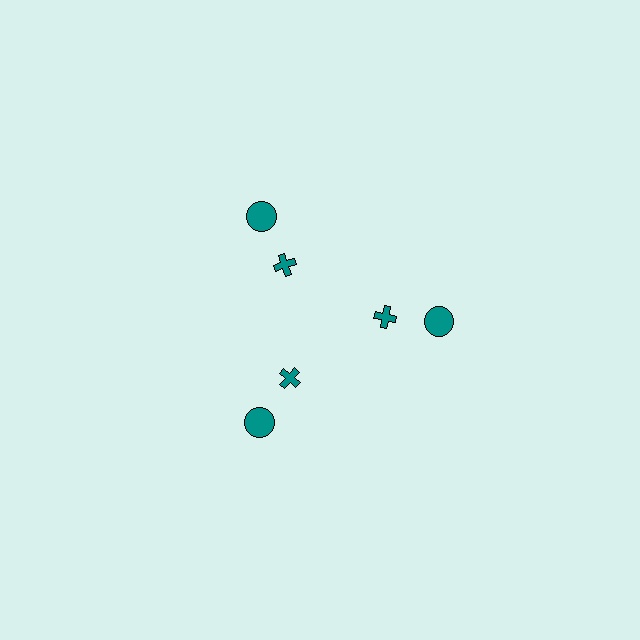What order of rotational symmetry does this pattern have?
This pattern has 3-fold rotational symmetry.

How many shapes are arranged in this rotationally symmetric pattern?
There are 6 shapes, arranged in 3 groups of 2.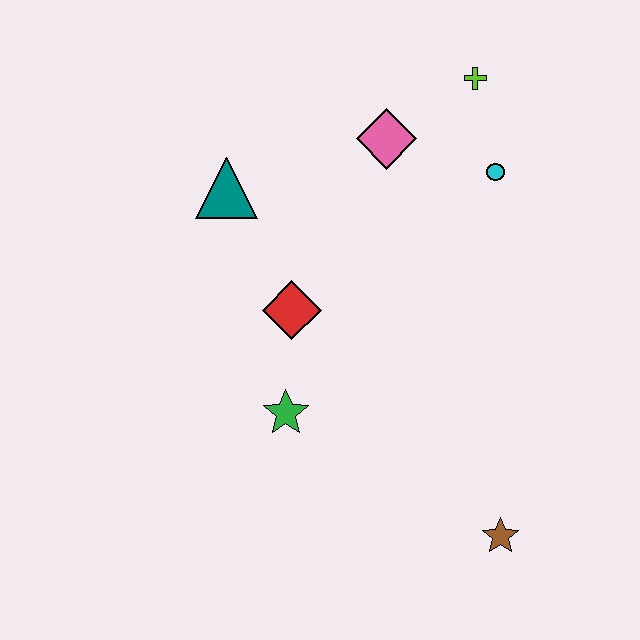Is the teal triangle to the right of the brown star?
No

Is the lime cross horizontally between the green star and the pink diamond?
No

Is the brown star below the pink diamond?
Yes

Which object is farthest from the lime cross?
The brown star is farthest from the lime cross.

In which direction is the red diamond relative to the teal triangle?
The red diamond is below the teal triangle.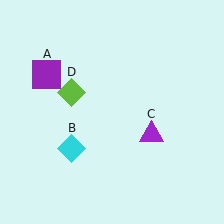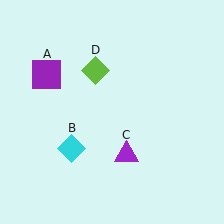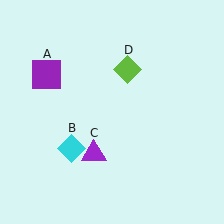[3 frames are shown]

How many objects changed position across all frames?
2 objects changed position: purple triangle (object C), lime diamond (object D).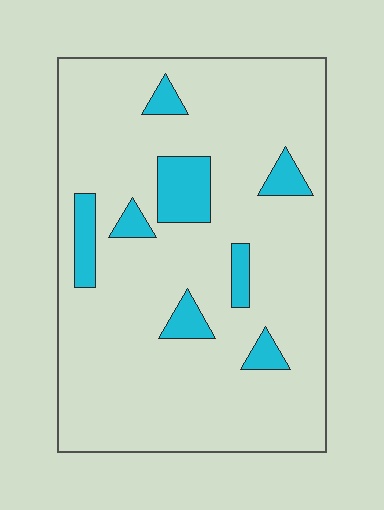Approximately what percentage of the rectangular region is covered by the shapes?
Approximately 10%.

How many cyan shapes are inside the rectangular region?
8.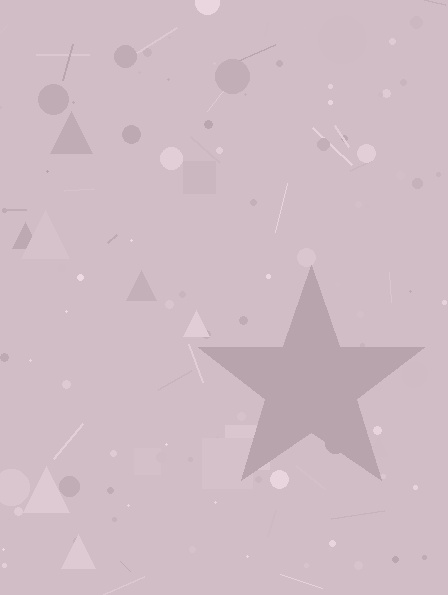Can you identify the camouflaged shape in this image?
The camouflaged shape is a star.